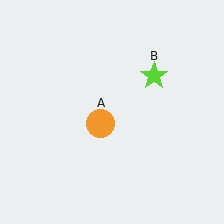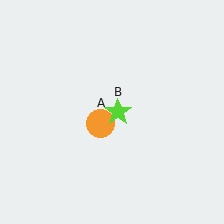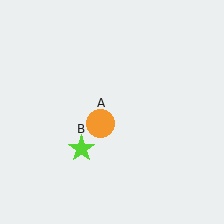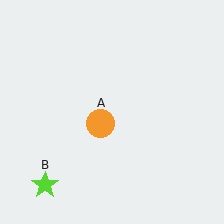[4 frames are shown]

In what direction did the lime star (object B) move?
The lime star (object B) moved down and to the left.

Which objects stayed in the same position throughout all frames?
Orange circle (object A) remained stationary.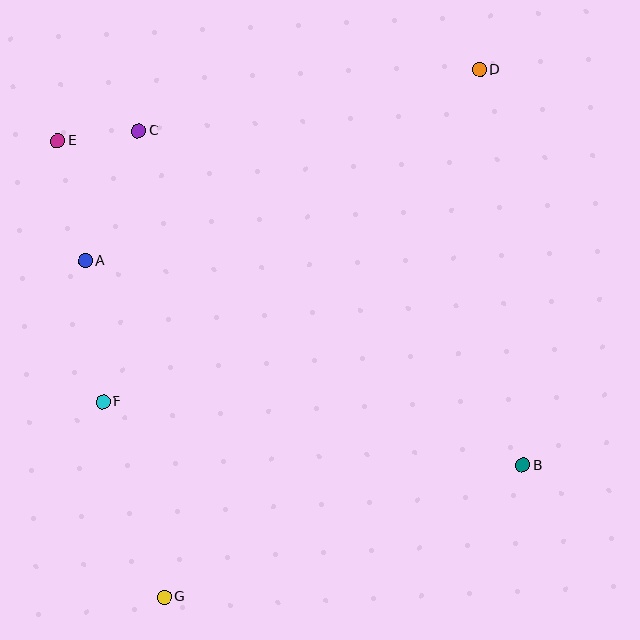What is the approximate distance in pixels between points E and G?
The distance between E and G is approximately 469 pixels.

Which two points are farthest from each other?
Points D and G are farthest from each other.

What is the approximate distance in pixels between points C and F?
The distance between C and F is approximately 273 pixels.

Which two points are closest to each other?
Points C and E are closest to each other.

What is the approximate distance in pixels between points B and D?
The distance between B and D is approximately 398 pixels.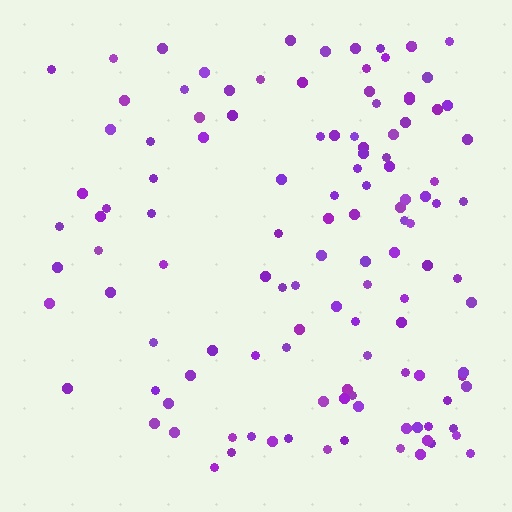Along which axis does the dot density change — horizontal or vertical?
Horizontal.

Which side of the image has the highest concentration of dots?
The right.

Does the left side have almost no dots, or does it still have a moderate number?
Still a moderate number, just noticeably fewer than the right.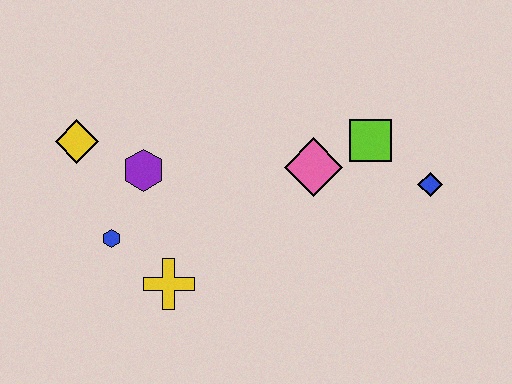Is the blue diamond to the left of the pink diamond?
No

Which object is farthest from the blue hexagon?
The blue diamond is farthest from the blue hexagon.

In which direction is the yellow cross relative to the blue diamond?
The yellow cross is to the left of the blue diamond.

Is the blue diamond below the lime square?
Yes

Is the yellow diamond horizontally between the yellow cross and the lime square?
No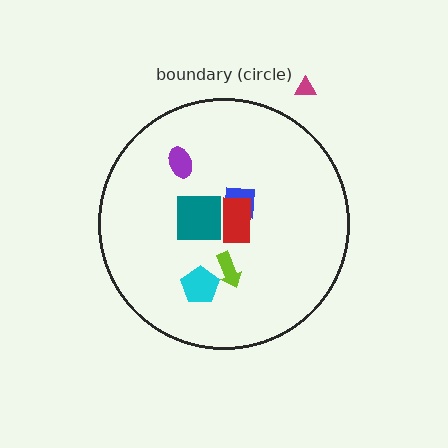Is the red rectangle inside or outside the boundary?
Inside.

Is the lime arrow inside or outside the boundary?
Inside.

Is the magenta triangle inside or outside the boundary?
Outside.